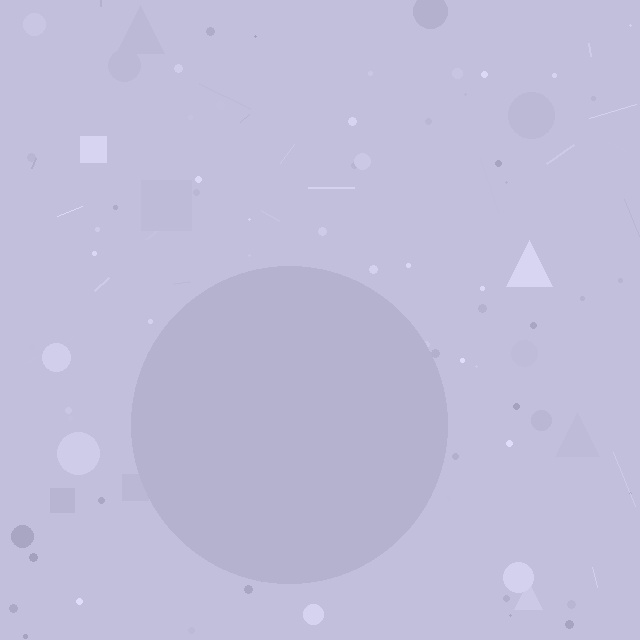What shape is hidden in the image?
A circle is hidden in the image.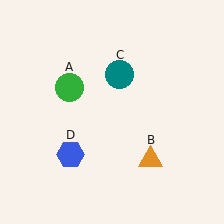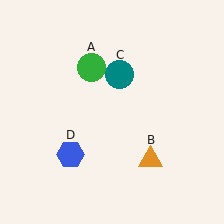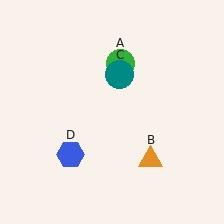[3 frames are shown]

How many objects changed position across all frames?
1 object changed position: green circle (object A).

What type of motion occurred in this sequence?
The green circle (object A) rotated clockwise around the center of the scene.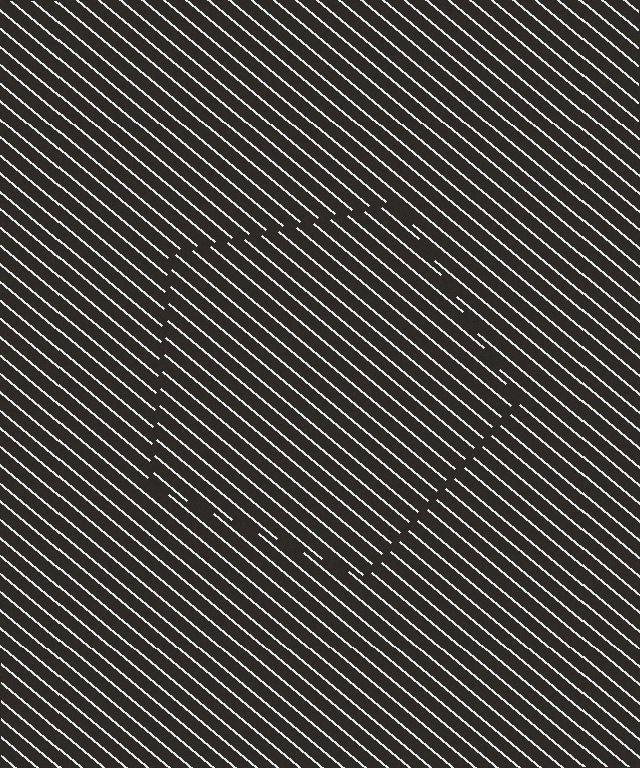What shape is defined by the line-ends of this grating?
An illusory pentagon. The interior of the shape contains the same grating, shifted by half a period — the contour is defined by the phase discontinuity where line-ends from the inner and outer gratings abut.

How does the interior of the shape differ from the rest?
The interior of the shape contains the same grating, shifted by half a period — the contour is defined by the phase discontinuity where line-ends from the inner and outer gratings abut.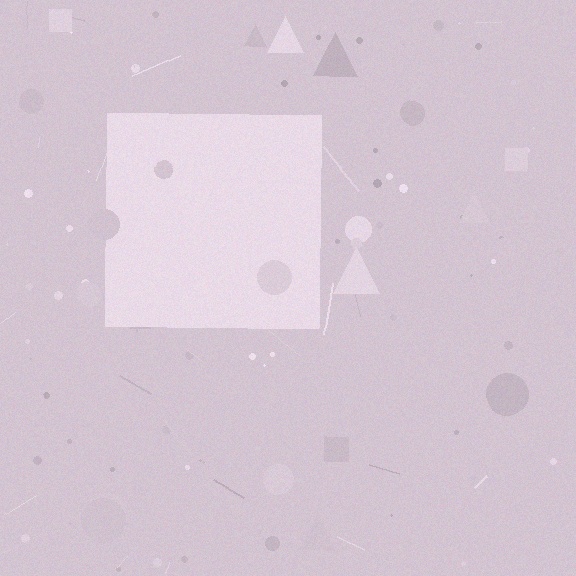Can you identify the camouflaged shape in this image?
The camouflaged shape is a square.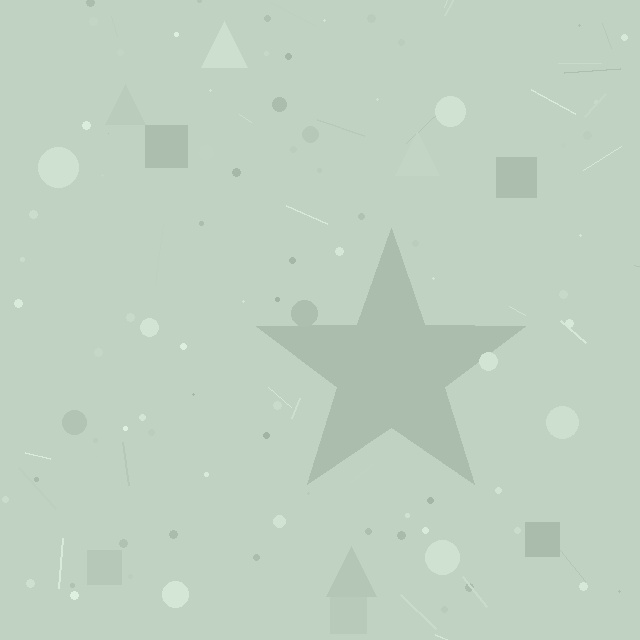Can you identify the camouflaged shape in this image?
The camouflaged shape is a star.